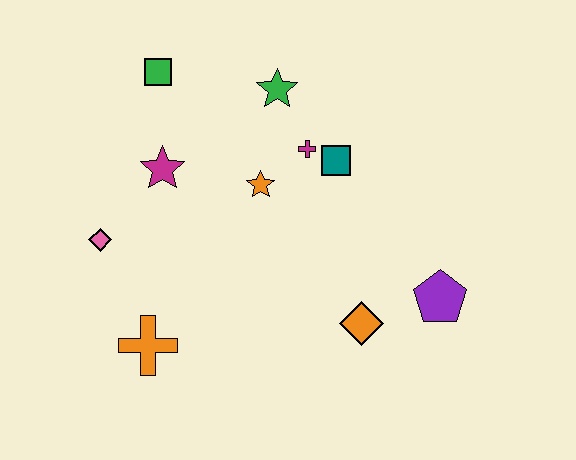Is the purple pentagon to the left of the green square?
No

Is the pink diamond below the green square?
Yes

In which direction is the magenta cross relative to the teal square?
The magenta cross is to the left of the teal square.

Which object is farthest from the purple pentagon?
The green square is farthest from the purple pentagon.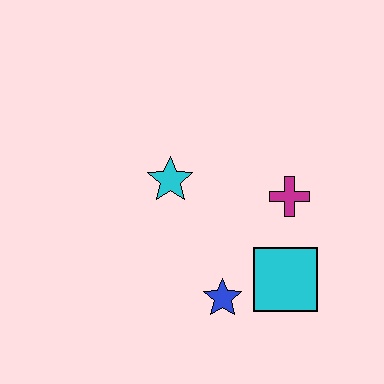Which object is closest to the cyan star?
The magenta cross is closest to the cyan star.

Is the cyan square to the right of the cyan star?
Yes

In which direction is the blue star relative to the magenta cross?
The blue star is below the magenta cross.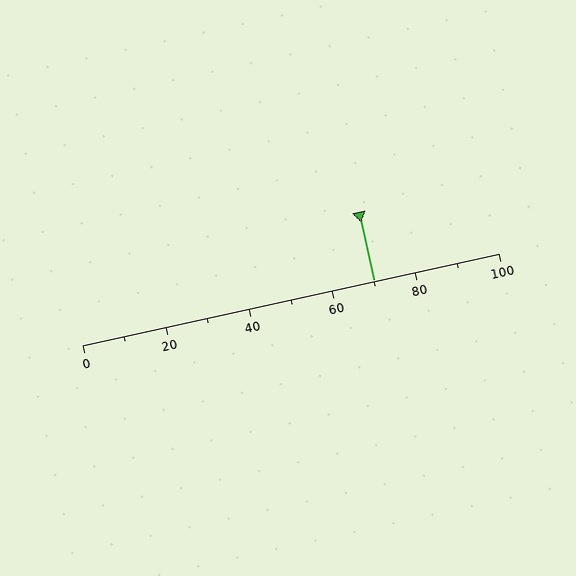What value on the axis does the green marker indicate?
The marker indicates approximately 70.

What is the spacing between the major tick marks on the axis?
The major ticks are spaced 20 apart.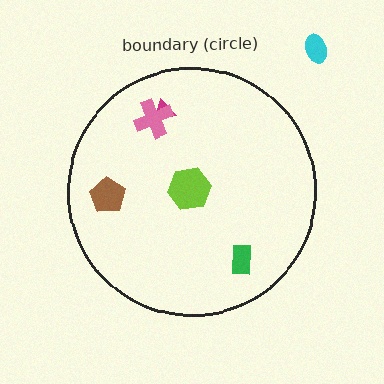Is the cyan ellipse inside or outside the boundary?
Outside.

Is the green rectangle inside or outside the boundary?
Inside.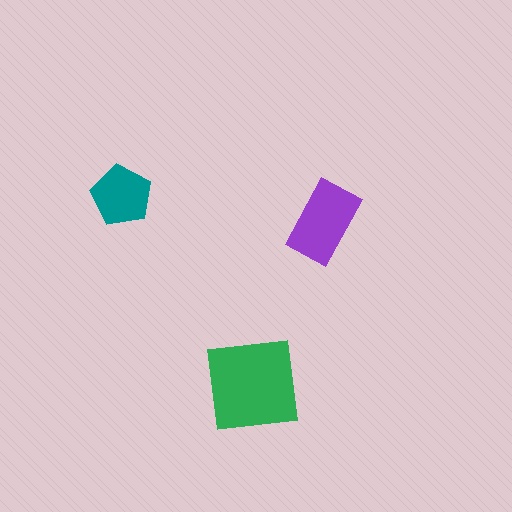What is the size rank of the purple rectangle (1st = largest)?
2nd.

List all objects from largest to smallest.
The green square, the purple rectangle, the teal pentagon.